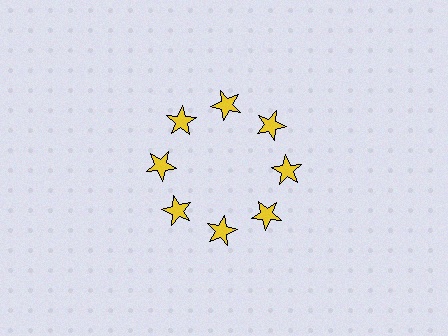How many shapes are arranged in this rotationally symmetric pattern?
There are 8 shapes, arranged in 8 groups of 1.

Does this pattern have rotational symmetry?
Yes, this pattern has 8-fold rotational symmetry. It looks the same after rotating 45 degrees around the center.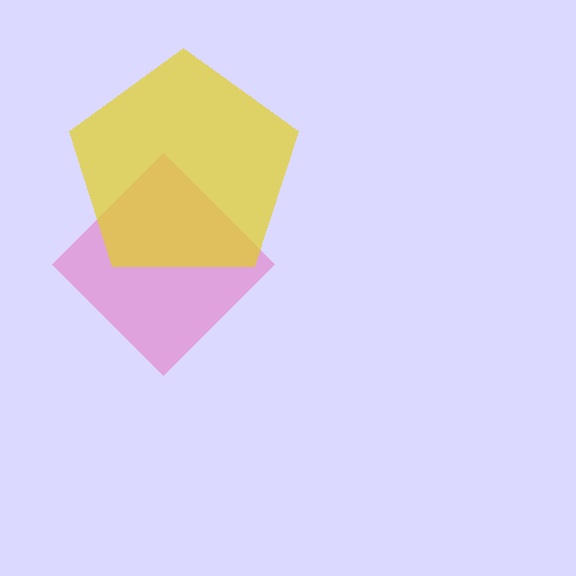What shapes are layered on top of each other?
The layered shapes are: a pink diamond, a yellow pentagon.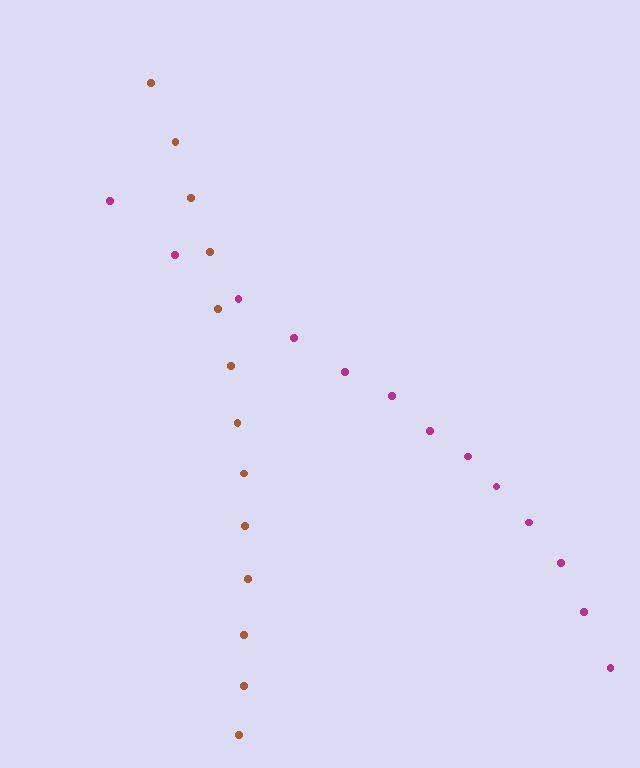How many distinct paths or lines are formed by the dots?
There are 2 distinct paths.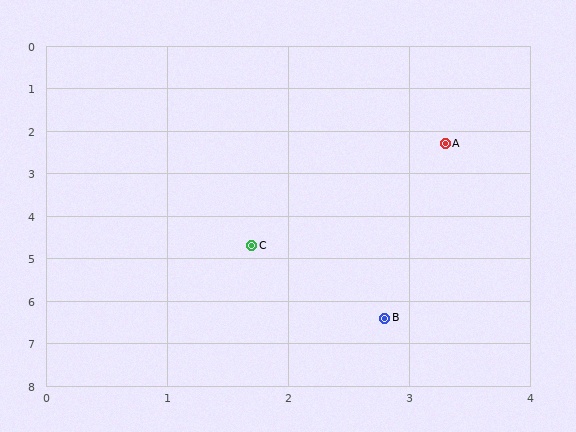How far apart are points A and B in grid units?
Points A and B are about 4.1 grid units apart.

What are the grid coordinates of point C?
Point C is at approximately (1.7, 4.7).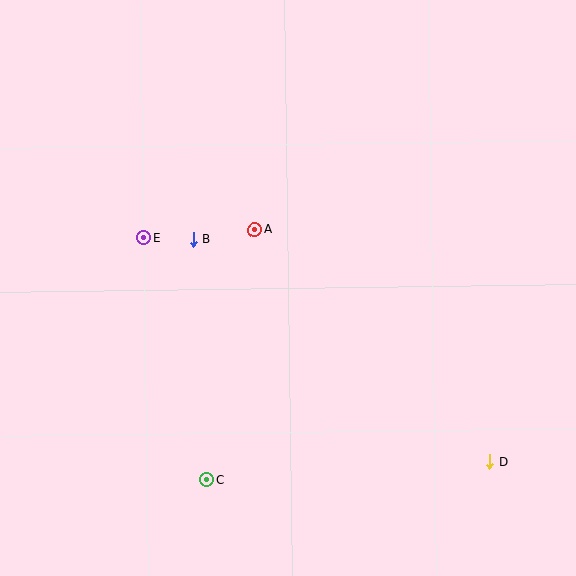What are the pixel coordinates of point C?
Point C is at (207, 480).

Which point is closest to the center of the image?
Point A at (255, 230) is closest to the center.